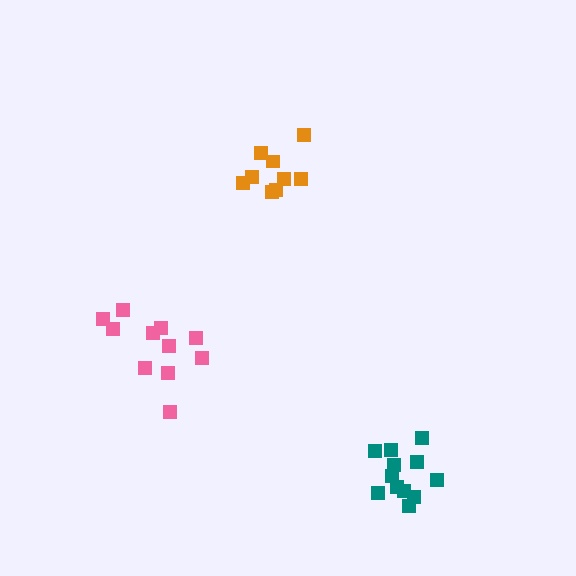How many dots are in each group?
Group 1: 11 dots, Group 2: 9 dots, Group 3: 12 dots (32 total).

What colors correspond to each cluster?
The clusters are colored: pink, orange, teal.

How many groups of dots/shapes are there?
There are 3 groups.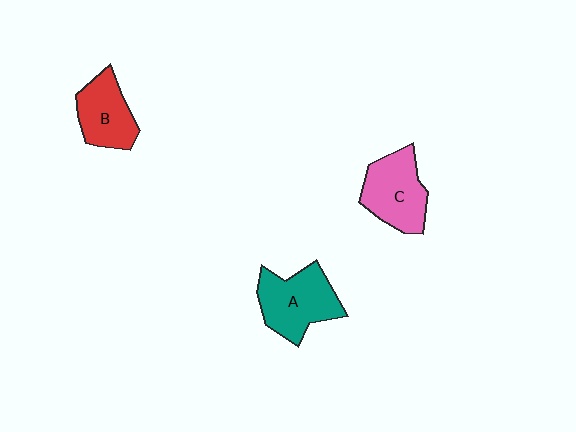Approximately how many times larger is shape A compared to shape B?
Approximately 1.3 times.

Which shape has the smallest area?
Shape B (red).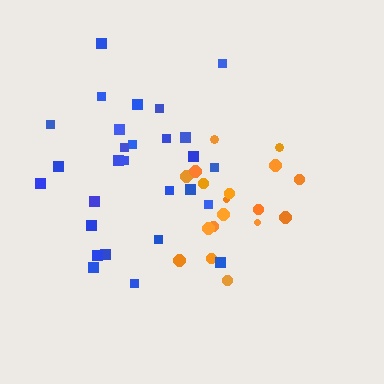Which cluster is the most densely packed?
Blue.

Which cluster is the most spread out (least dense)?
Orange.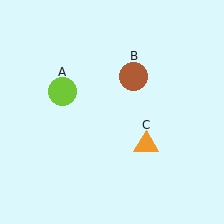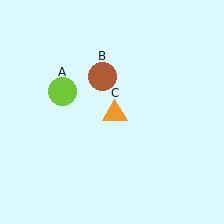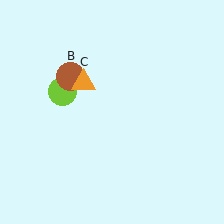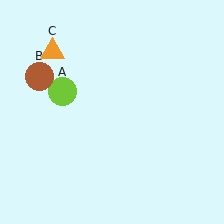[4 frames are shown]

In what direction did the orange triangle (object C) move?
The orange triangle (object C) moved up and to the left.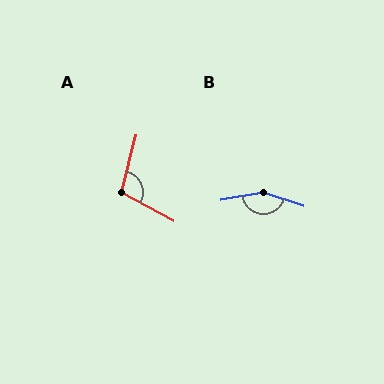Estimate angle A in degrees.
Approximately 104 degrees.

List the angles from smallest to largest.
A (104°), B (152°).